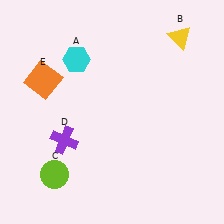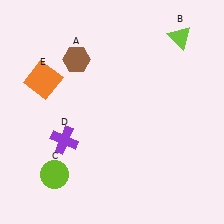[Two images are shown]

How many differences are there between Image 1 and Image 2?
There are 2 differences between the two images.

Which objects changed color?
A changed from cyan to brown. B changed from yellow to lime.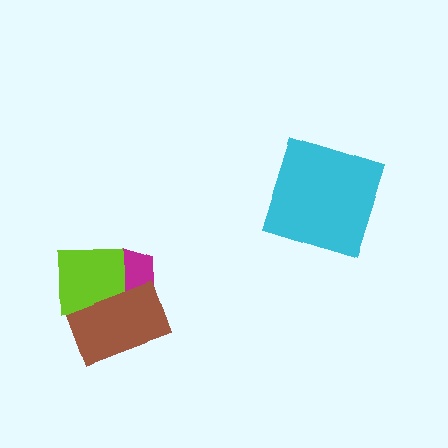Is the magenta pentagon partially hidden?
Yes, it is partially covered by another shape.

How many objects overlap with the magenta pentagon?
2 objects overlap with the magenta pentagon.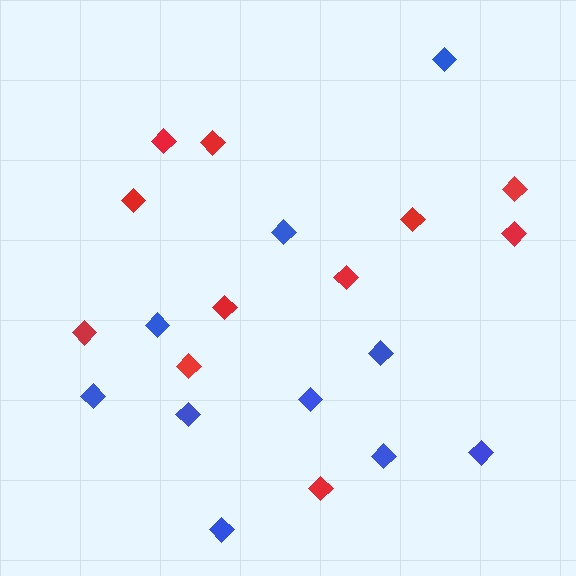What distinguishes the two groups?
There are 2 groups: one group of blue diamonds (10) and one group of red diamonds (11).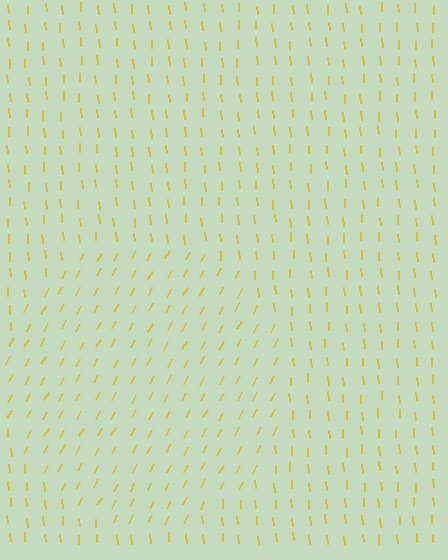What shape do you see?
I see a circle.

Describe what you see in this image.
The image is filled with small yellow line segments. A circle region in the image has lines oriented differently from the surrounding lines, creating a visible texture boundary.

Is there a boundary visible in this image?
Yes, there is a texture boundary formed by a change in line orientation.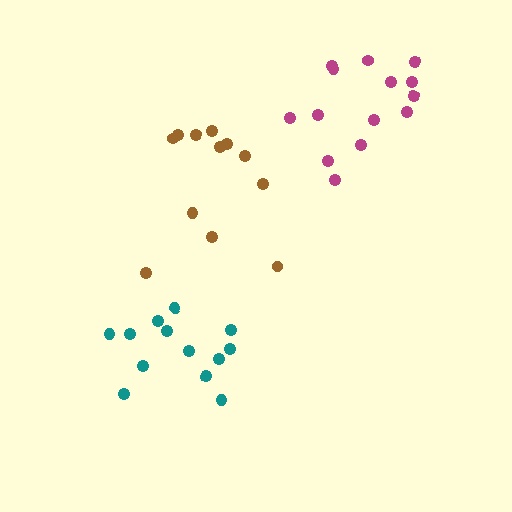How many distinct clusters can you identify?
There are 3 distinct clusters.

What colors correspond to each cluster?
The clusters are colored: magenta, brown, teal.